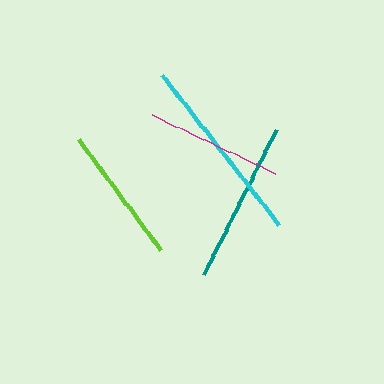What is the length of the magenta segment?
The magenta segment is approximately 137 pixels long.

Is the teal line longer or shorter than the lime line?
The teal line is longer than the lime line.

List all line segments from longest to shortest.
From longest to shortest: cyan, teal, lime, magenta.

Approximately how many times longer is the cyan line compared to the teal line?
The cyan line is approximately 1.2 times the length of the teal line.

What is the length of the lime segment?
The lime segment is approximately 139 pixels long.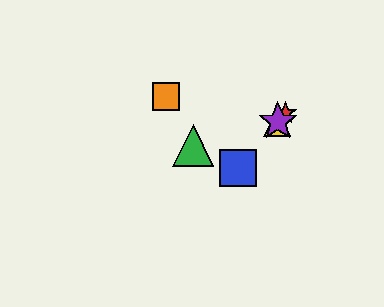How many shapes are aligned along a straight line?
4 shapes (the red star, the blue square, the yellow triangle, the purple star) are aligned along a straight line.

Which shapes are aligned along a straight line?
The red star, the blue square, the yellow triangle, the purple star are aligned along a straight line.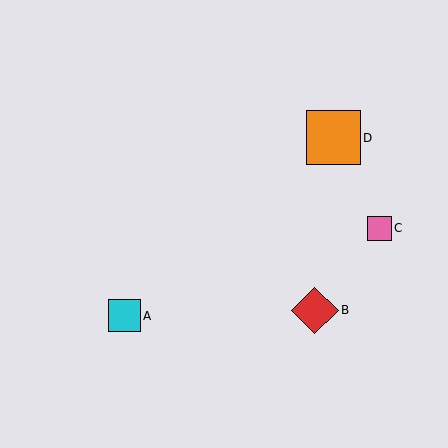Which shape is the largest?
The orange square (labeled D) is the largest.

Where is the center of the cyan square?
The center of the cyan square is at (124, 316).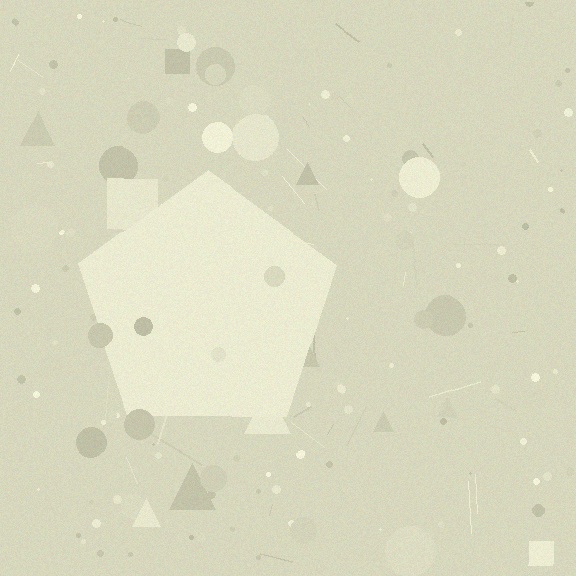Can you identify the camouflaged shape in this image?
The camouflaged shape is a pentagon.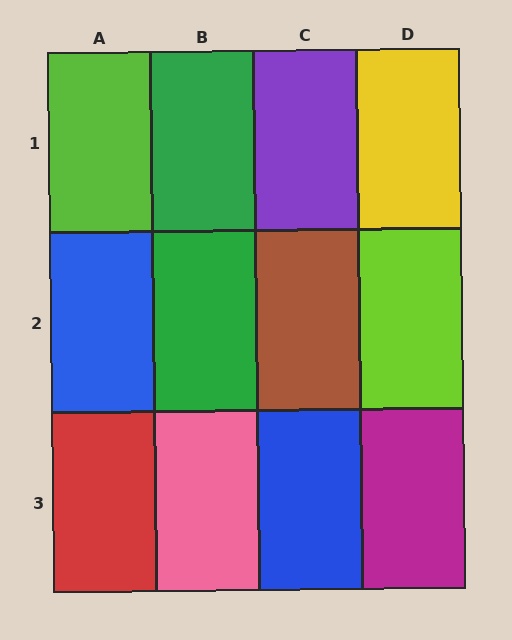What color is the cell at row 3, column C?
Blue.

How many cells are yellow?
1 cell is yellow.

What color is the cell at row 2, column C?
Brown.